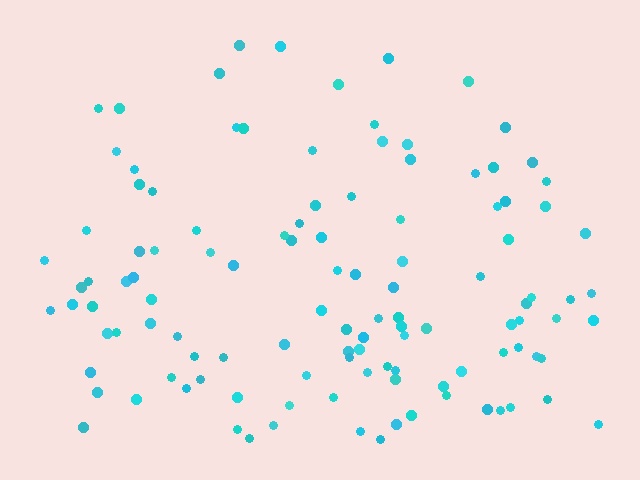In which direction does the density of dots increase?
From top to bottom, with the bottom side densest.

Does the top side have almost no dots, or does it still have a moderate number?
Still a moderate number, just noticeably fewer than the bottom.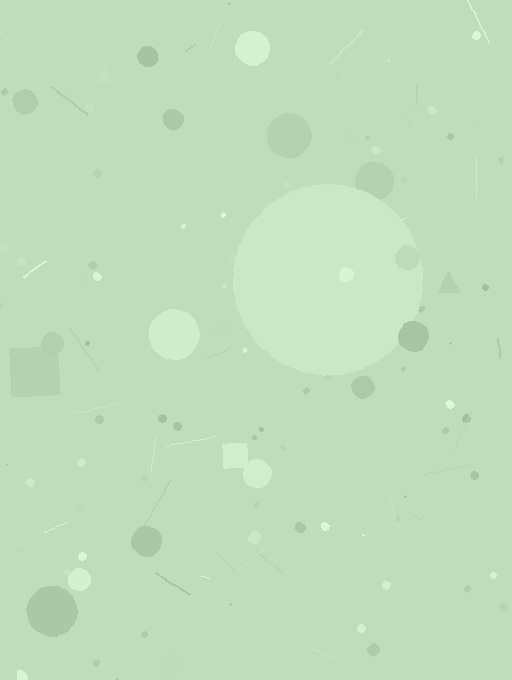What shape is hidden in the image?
A circle is hidden in the image.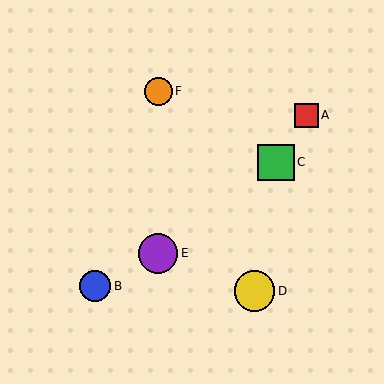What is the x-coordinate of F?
Object F is at x≈158.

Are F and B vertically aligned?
No, F is at x≈158 and B is at x≈95.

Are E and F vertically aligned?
Yes, both are at x≈158.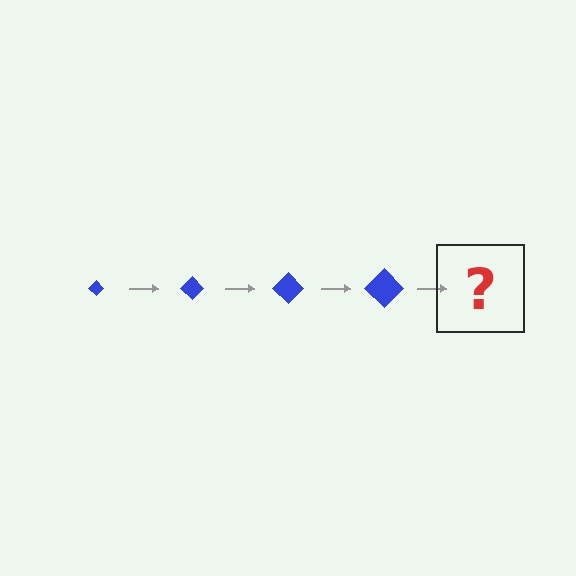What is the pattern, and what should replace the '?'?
The pattern is that the diamond gets progressively larger each step. The '?' should be a blue diamond, larger than the previous one.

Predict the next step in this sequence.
The next step is a blue diamond, larger than the previous one.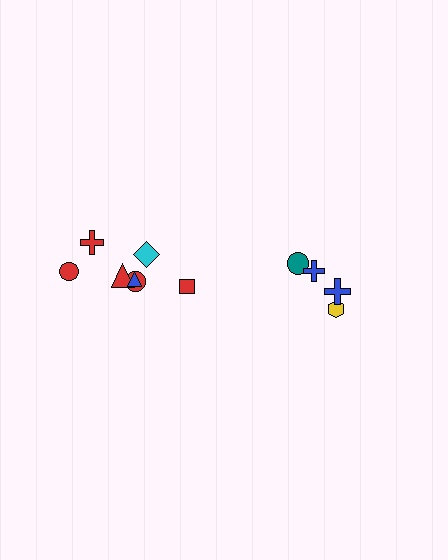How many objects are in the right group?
There are 4 objects.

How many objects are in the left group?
There are 7 objects.